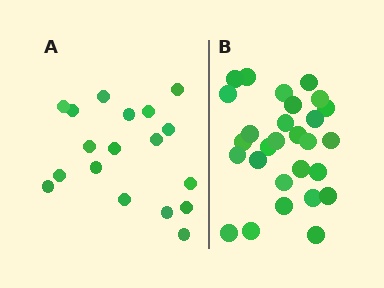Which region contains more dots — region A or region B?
Region B (the right region) has more dots.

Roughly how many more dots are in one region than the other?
Region B has roughly 10 or so more dots than region A.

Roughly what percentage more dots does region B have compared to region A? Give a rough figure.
About 55% more.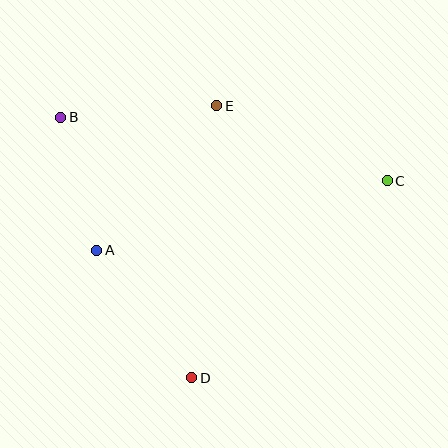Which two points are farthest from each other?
Points B and C are farthest from each other.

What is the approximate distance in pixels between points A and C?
The distance between A and C is approximately 299 pixels.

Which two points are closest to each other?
Points A and B are closest to each other.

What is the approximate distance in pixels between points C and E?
The distance between C and E is approximately 186 pixels.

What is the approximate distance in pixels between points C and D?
The distance between C and D is approximately 278 pixels.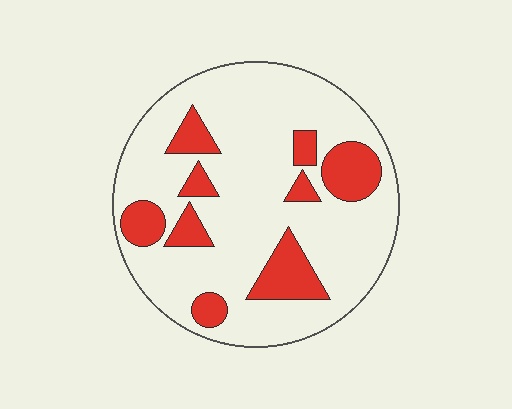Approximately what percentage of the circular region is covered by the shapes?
Approximately 20%.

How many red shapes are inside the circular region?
9.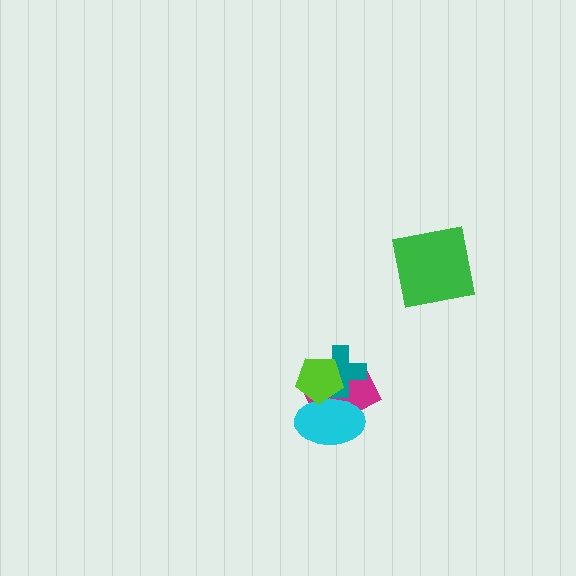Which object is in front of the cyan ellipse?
The lime pentagon is in front of the cyan ellipse.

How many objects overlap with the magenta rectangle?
3 objects overlap with the magenta rectangle.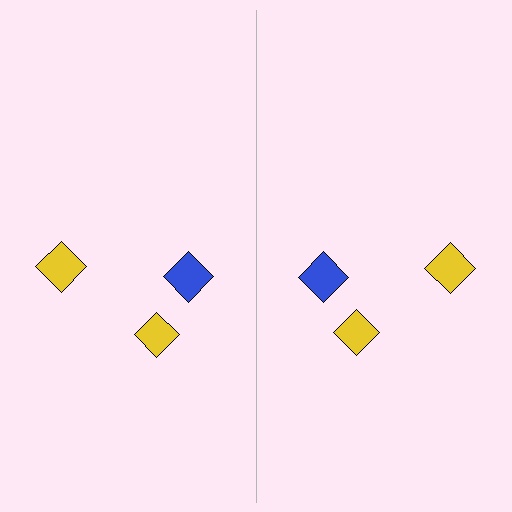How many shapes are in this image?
There are 6 shapes in this image.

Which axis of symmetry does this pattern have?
The pattern has a vertical axis of symmetry running through the center of the image.